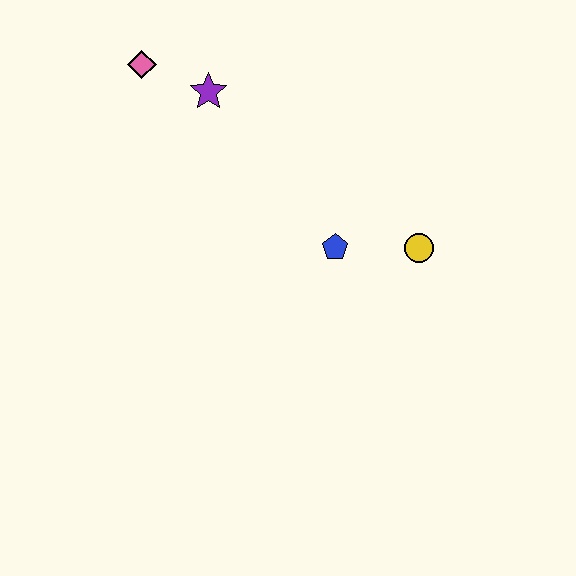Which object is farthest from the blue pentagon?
The pink diamond is farthest from the blue pentagon.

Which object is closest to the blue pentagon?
The yellow circle is closest to the blue pentagon.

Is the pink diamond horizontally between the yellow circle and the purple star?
No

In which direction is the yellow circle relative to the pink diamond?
The yellow circle is to the right of the pink diamond.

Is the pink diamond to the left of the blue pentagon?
Yes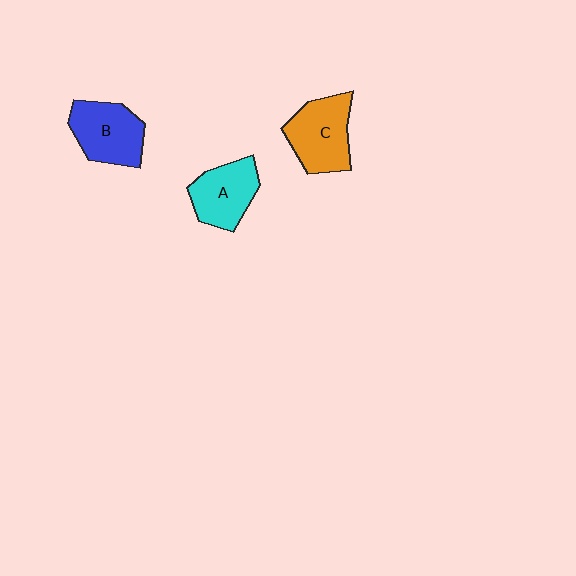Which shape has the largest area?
Shape C (orange).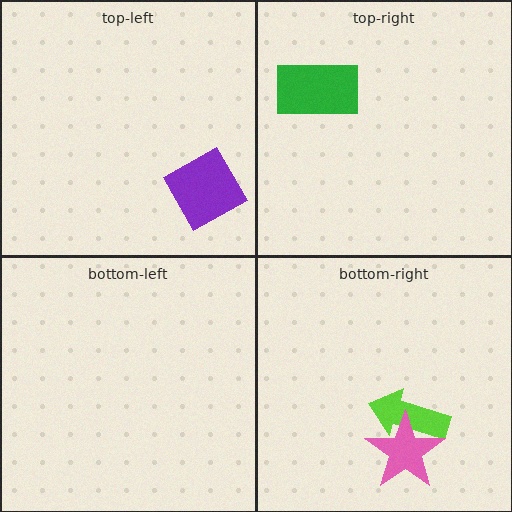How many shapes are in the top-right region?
1.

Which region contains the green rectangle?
The top-right region.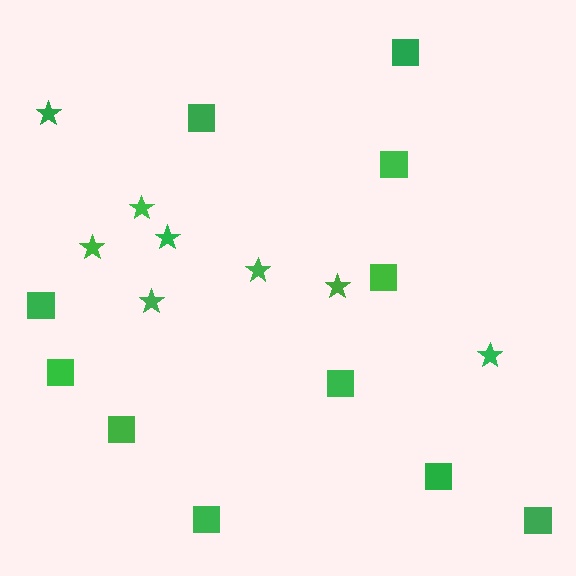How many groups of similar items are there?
There are 2 groups: one group of squares (11) and one group of stars (8).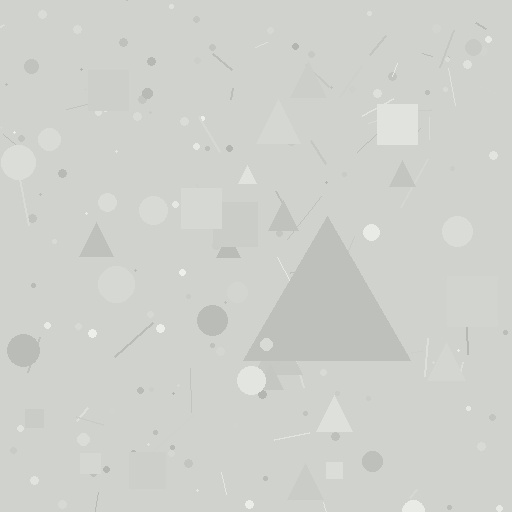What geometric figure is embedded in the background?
A triangle is embedded in the background.